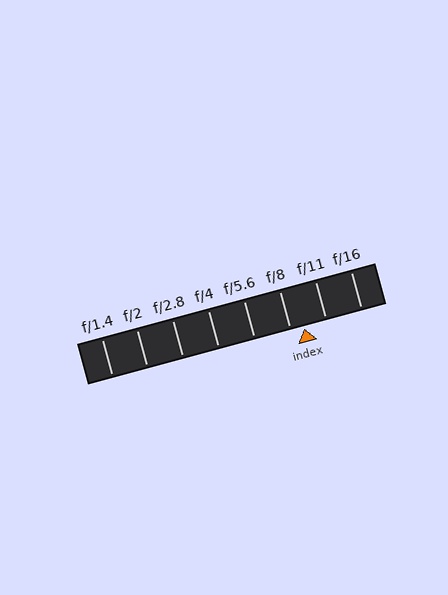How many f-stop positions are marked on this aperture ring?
There are 8 f-stop positions marked.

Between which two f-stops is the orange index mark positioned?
The index mark is between f/8 and f/11.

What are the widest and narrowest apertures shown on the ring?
The widest aperture shown is f/1.4 and the narrowest is f/16.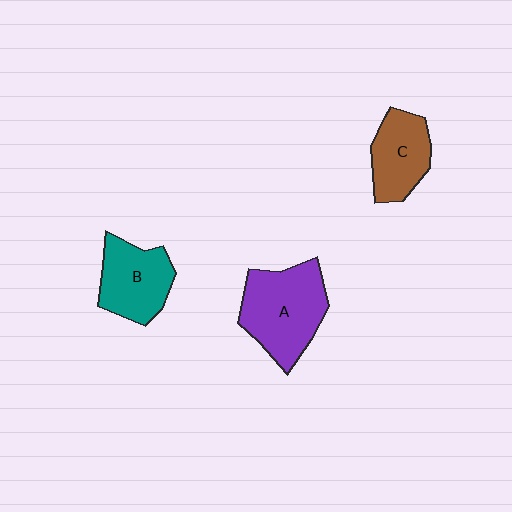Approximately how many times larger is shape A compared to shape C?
Approximately 1.5 times.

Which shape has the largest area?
Shape A (purple).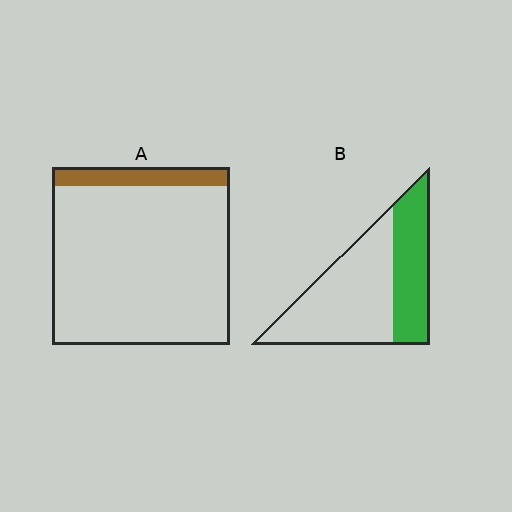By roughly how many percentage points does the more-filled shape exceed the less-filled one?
By roughly 25 percentage points (B over A).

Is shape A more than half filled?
No.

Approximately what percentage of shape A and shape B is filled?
A is approximately 10% and B is approximately 35%.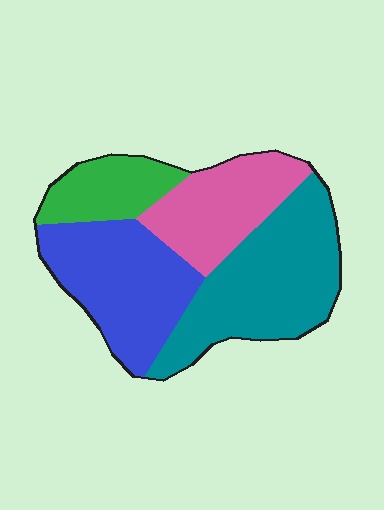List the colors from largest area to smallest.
From largest to smallest: teal, blue, pink, green.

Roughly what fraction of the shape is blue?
Blue takes up between a sixth and a third of the shape.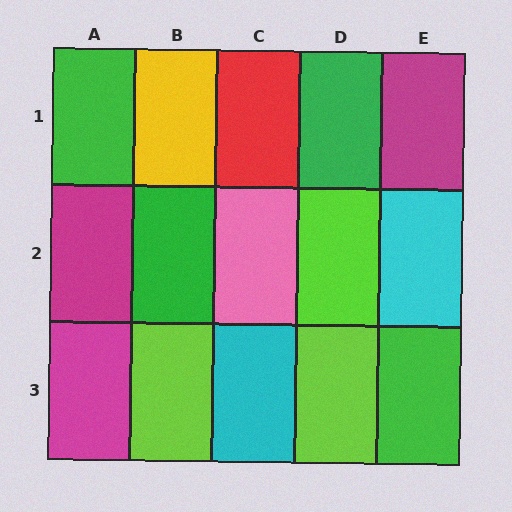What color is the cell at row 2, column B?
Green.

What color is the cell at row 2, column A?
Magenta.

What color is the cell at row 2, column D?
Lime.